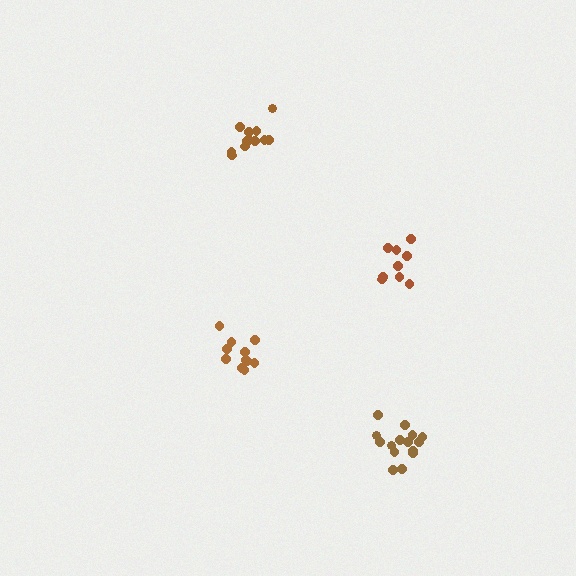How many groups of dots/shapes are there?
There are 4 groups.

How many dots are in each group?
Group 1: 11 dots, Group 2: 12 dots, Group 3: 9 dots, Group 4: 15 dots (47 total).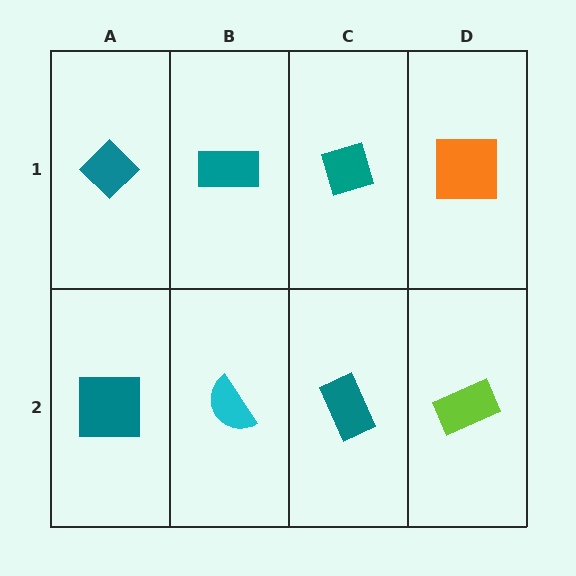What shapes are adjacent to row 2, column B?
A teal rectangle (row 1, column B), a teal square (row 2, column A), a teal rectangle (row 2, column C).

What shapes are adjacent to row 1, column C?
A teal rectangle (row 2, column C), a teal rectangle (row 1, column B), an orange square (row 1, column D).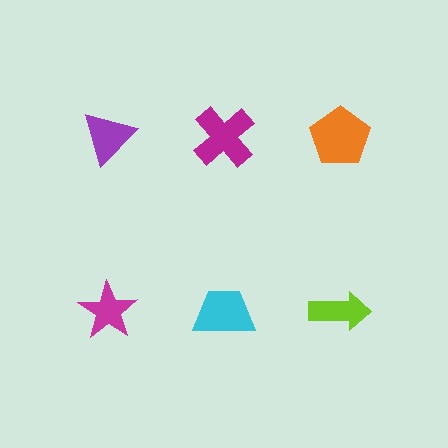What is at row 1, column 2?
A magenta cross.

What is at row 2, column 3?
A lime arrow.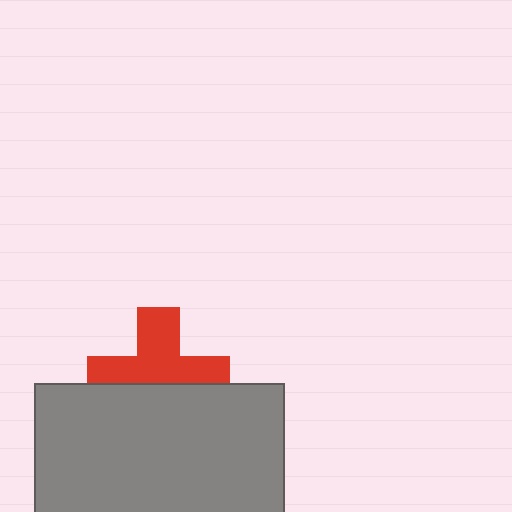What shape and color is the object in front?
The object in front is a gray rectangle.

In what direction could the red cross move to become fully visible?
The red cross could move up. That would shift it out from behind the gray rectangle entirely.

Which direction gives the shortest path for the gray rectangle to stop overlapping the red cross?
Moving down gives the shortest separation.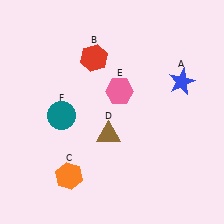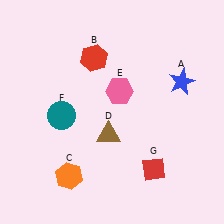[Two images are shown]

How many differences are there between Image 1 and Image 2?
There is 1 difference between the two images.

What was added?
A red diamond (G) was added in Image 2.